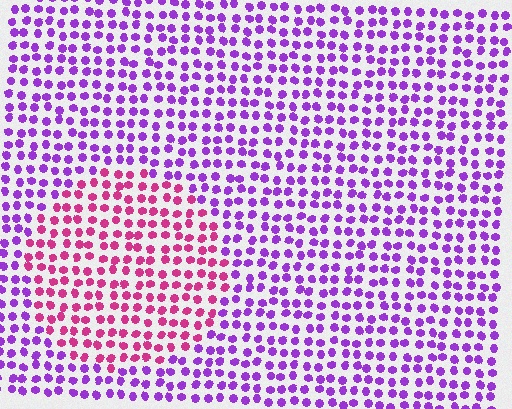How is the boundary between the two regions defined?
The boundary is defined purely by a slight shift in hue (about 48 degrees). Spacing, size, and orientation are identical on both sides.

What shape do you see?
I see a circle.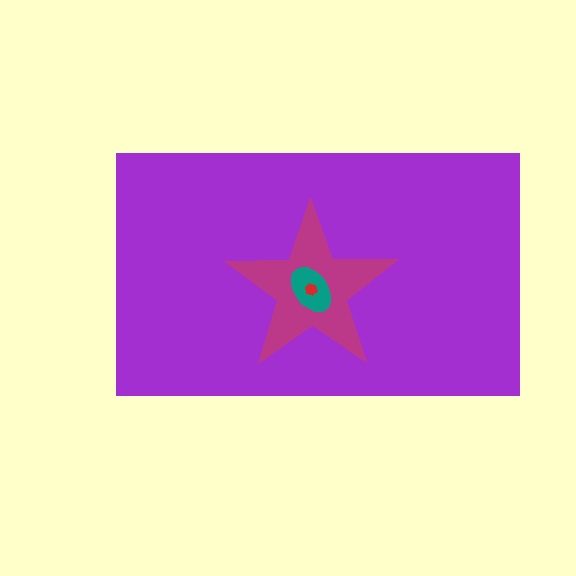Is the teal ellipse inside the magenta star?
Yes.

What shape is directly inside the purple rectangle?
The magenta star.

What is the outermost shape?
The purple rectangle.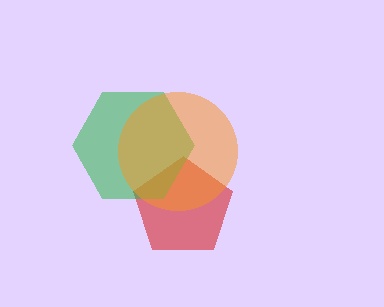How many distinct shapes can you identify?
There are 3 distinct shapes: a red pentagon, a green hexagon, an orange circle.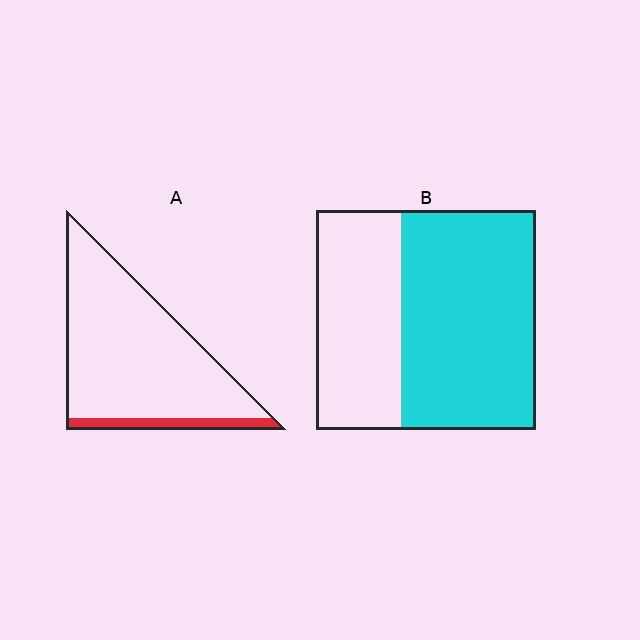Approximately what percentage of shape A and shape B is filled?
A is approximately 10% and B is approximately 60%.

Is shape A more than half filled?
No.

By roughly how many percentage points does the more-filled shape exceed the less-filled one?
By roughly 50 percentage points (B over A).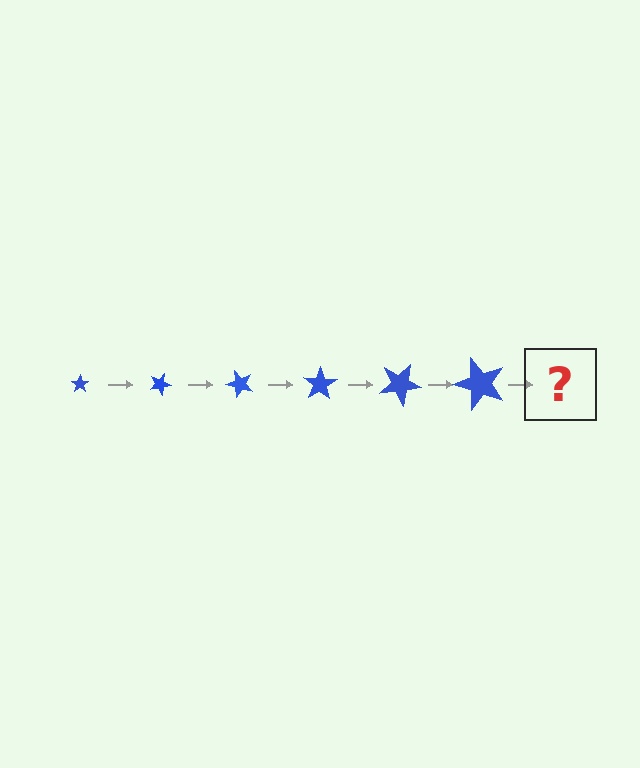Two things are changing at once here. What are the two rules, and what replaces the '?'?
The two rules are that the star grows larger each step and it rotates 25 degrees each step. The '?' should be a star, larger than the previous one and rotated 150 degrees from the start.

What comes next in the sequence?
The next element should be a star, larger than the previous one and rotated 150 degrees from the start.